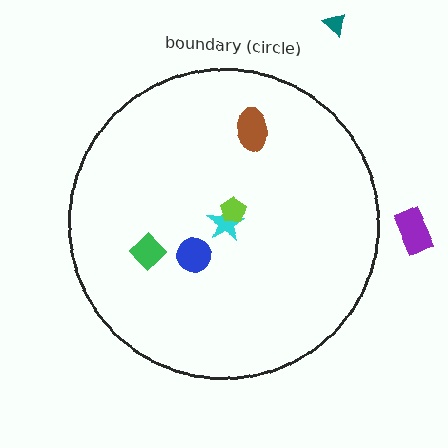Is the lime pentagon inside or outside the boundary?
Inside.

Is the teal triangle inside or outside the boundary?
Outside.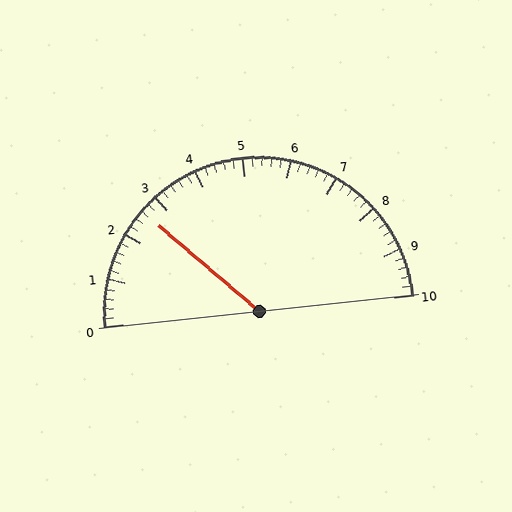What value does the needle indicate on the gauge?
The needle indicates approximately 2.6.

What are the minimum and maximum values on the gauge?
The gauge ranges from 0 to 10.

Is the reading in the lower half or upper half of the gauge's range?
The reading is in the lower half of the range (0 to 10).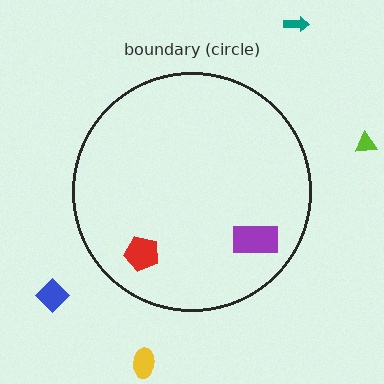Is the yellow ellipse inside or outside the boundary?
Outside.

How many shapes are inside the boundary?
2 inside, 4 outside.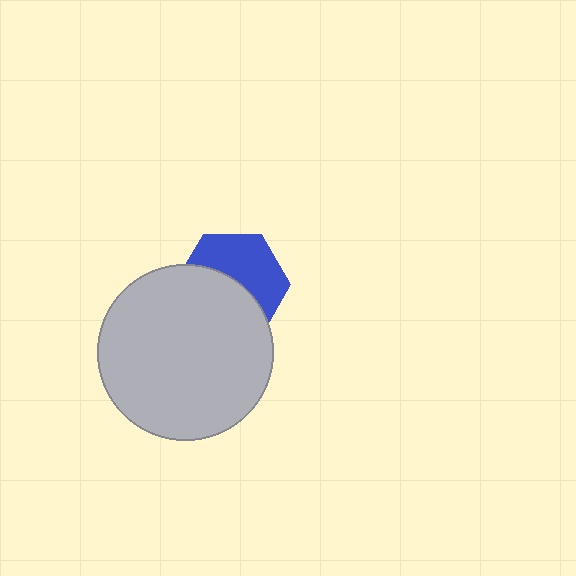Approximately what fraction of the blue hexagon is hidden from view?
Roughly 51% of the blue hexagon is hidden behind the light gray circle.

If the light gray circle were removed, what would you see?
You would see the complete blue hexagon.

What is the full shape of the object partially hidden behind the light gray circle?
The partially hidden object is a blue hexagon.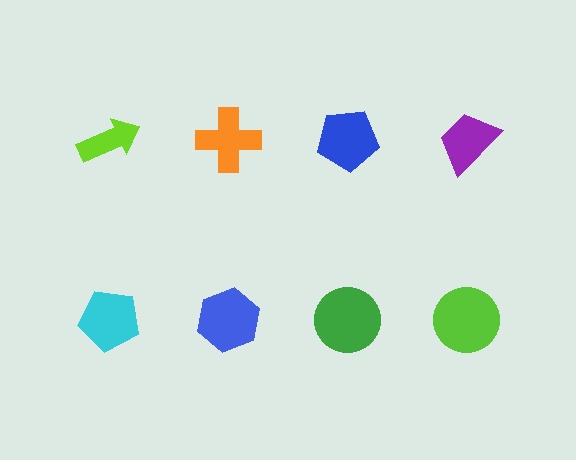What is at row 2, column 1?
A cyan pentagon.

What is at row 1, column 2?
An orange cross.